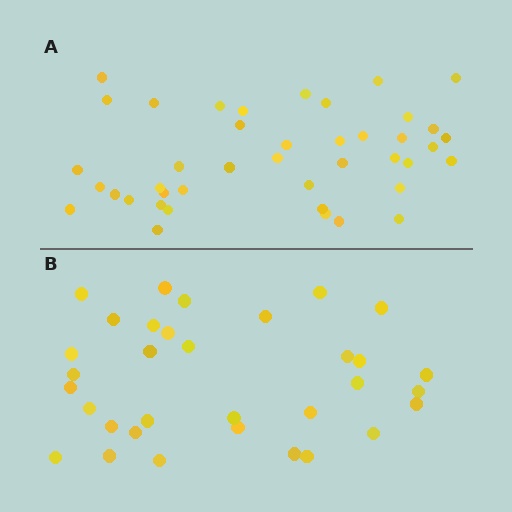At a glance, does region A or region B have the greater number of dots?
Region A (the top region) has more dots.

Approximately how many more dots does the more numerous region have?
Region A has roughly 8 or so more dots than region B.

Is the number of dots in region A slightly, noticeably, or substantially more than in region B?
Region A has noticeably more, but not dramatically so. The ratio is roughly 1.3 to 1.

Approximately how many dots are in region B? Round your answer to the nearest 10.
About 30 dots. (The exact count is 33, which rounds to 30.)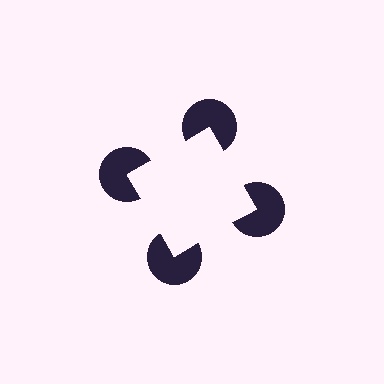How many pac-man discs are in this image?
There are 4 — one at each vertex of the illusory square.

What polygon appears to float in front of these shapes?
An illusory square — its edges are inferred from the aligned wedge cuts in the pac-man discs, not physically drawn.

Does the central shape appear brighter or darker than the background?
It typically appears slightly brighter than the background, even though no actual brightness change is drawn.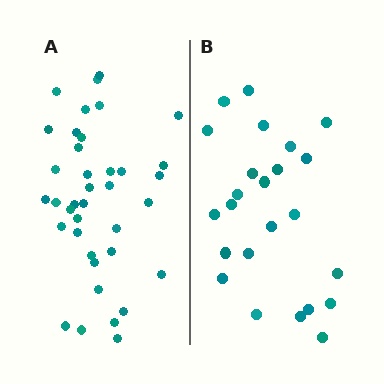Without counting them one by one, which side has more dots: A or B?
Region A (the left region) has more dots.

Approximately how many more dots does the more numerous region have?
Region A has approximately 15 more dots than region B.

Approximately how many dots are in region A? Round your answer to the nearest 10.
About 40 dots. (The exact count is 38, which rounds to 40.)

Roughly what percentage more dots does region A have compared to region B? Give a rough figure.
About 60% more.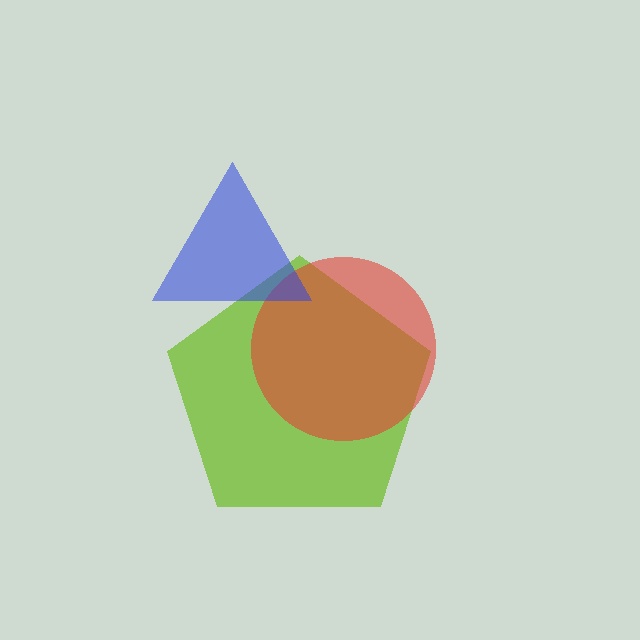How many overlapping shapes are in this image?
There are 3 overlapping shapes in the image.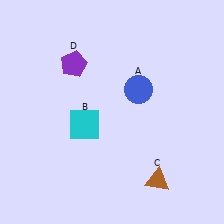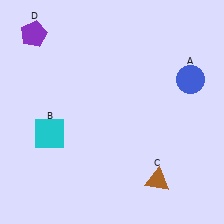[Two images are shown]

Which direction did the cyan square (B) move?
The cyan square (B) moved left.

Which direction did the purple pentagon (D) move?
The purple pentagon (D) moved left.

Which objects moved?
The objects that moved are: the blue circle (A), the cyan square (B), the purple pentagon (D).